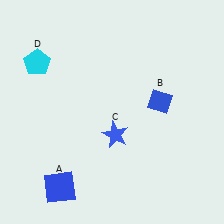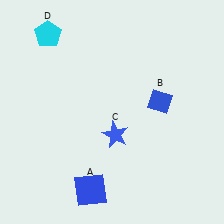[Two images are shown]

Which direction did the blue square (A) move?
The blue square (A) moved right.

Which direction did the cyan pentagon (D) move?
The cyan pentagon (D) moved up.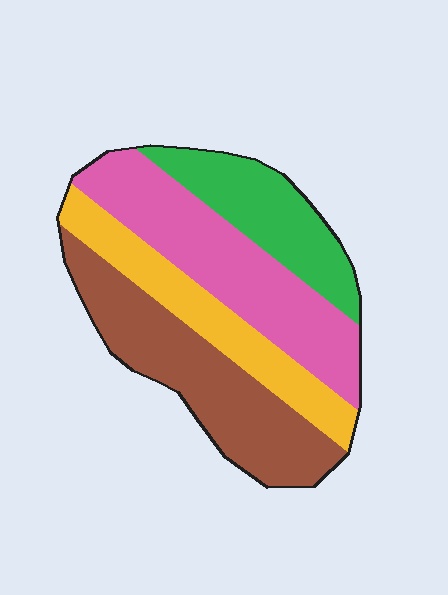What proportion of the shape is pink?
Pink covers about 30% of the shape.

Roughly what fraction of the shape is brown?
Brown takes up about one third (1/3) of the shape.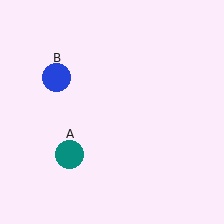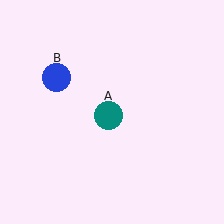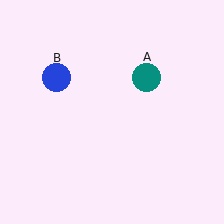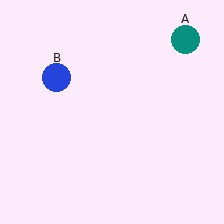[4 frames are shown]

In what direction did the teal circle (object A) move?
The teal circle (object A) moved up and to the right.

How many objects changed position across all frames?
1 object changed position: teal circle (object A).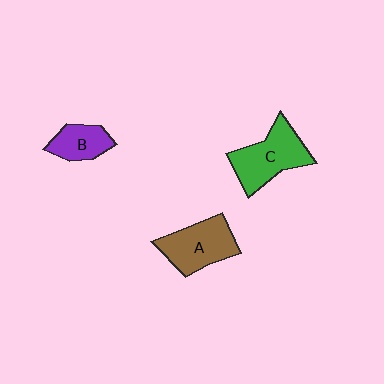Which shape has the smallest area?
Shape B (purple).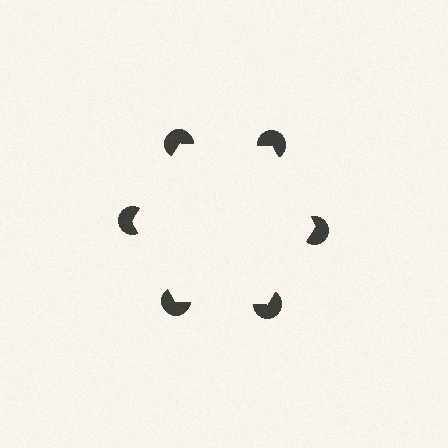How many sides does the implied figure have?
6 sides.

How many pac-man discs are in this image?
There are 6 — one at each vertex of the illusory hexagon.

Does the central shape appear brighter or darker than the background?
It typically appears slightly brighter than the background, even though no actual brightness change is drawn.